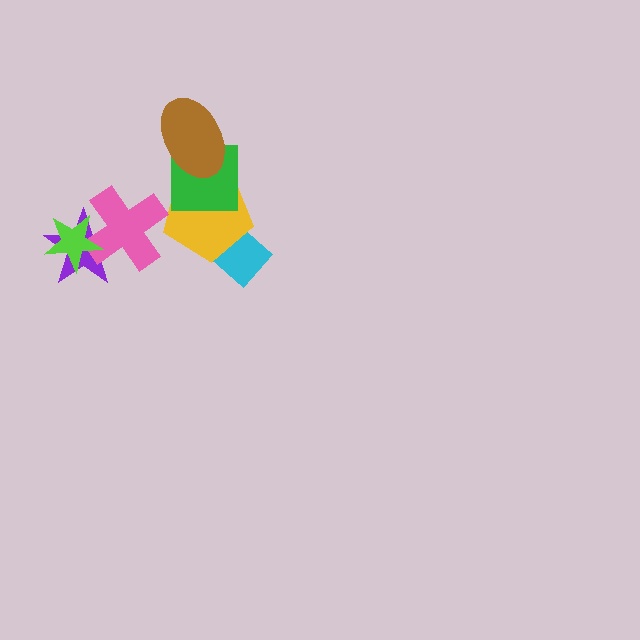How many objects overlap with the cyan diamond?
1 object overlaps with the cyan diamond.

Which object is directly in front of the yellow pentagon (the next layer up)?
The green square is directly in front of the yellow pentagon.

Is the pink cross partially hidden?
Yes, it is partially covered by another shape.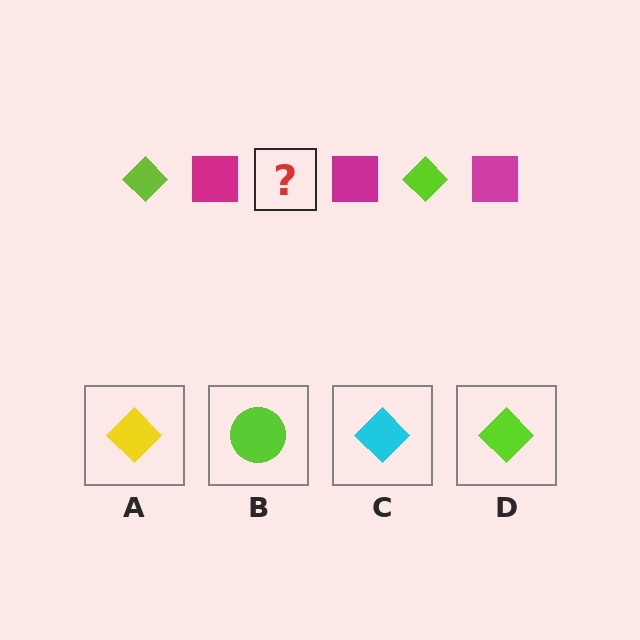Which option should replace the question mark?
Option D.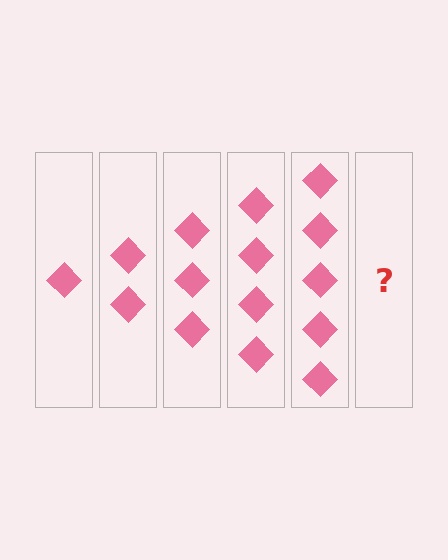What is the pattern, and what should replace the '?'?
The pattern is that each step adds one more diamond. The '?' should be 6 diamonds.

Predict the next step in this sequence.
The next step is 6 diamonds.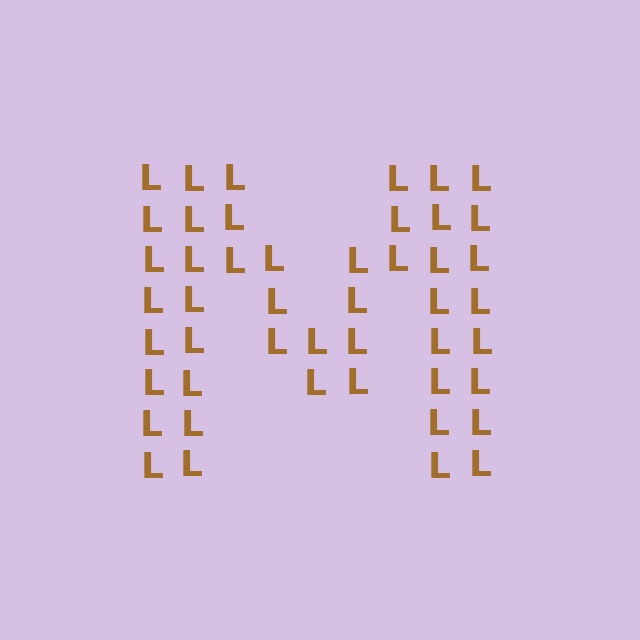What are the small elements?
The small elements are letter L's.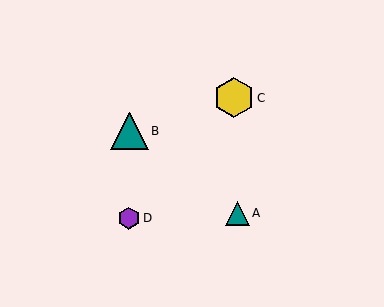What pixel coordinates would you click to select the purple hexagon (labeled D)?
Click at (129, 218) to select the purple hexagon D.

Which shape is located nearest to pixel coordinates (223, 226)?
The teal triangle (labeled A) at (237, 213) is nearest to that location.